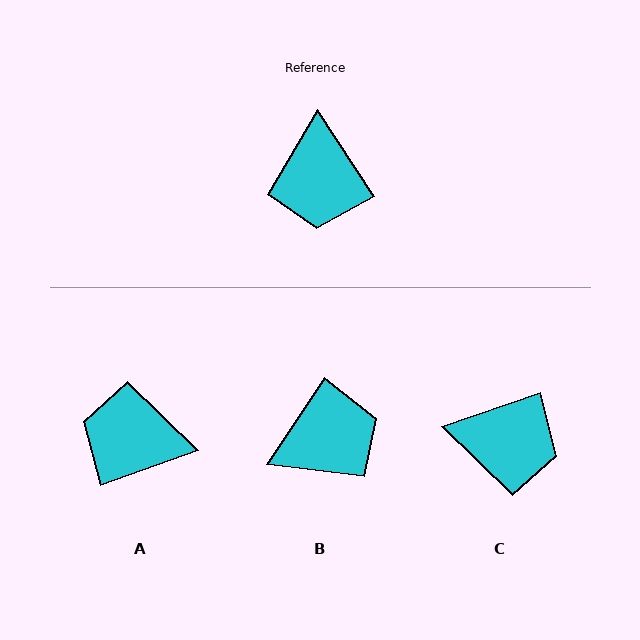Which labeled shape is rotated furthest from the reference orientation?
B, about 113 degrees away.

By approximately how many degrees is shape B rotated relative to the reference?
Approximately 113 degrees counter-clockwise.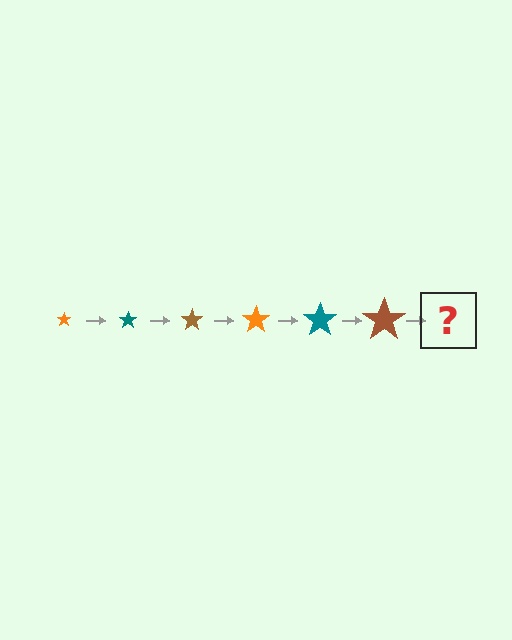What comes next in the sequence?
The next element should be an orange star, larger than the previous one.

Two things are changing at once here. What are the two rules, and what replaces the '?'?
The two rules are that the star grows larger each step and the color cycles through orange, teal, and brown. The '?' should be an orange star, larger than the previous one.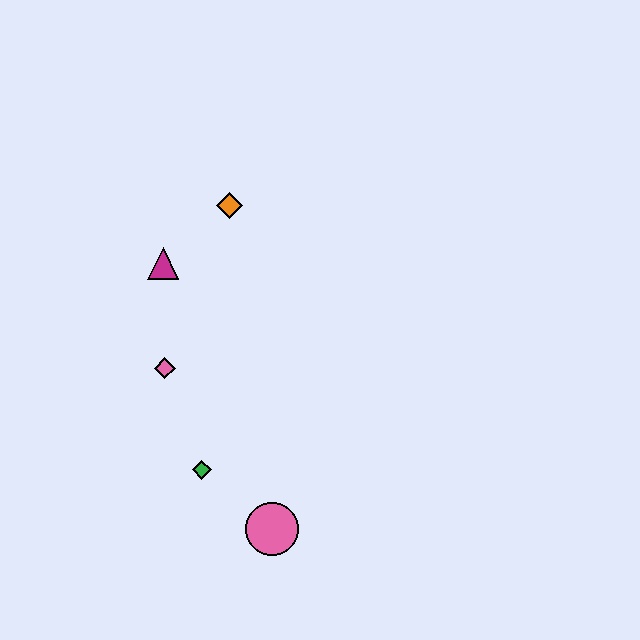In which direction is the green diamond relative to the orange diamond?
The green diamond is below the orange diamond.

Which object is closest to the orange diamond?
The magenta triangle is closest to the orange diamond.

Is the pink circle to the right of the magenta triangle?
Yes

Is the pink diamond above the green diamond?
Yes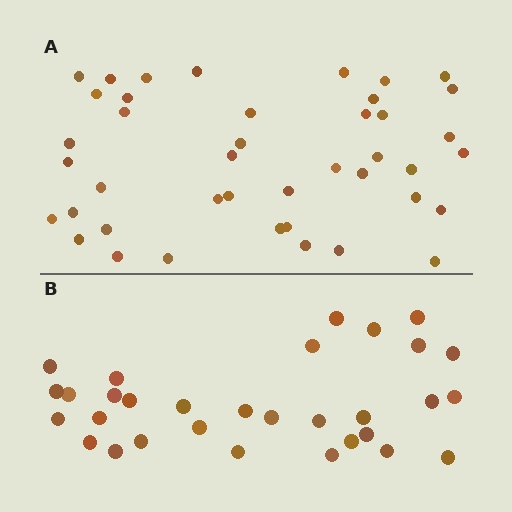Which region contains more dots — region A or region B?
Region A (the top region) has more dots.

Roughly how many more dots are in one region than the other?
Region A has roughly 12 or so more dots than region B.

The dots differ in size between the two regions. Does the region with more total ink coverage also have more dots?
No. Region B has more total ink coverage because its dots are larger, but region A actually contains more individual dots. Total area can be misleading — the number of items is what matters here.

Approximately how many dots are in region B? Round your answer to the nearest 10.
About 30 dots. (The exact count is 31, which rounds to 30.)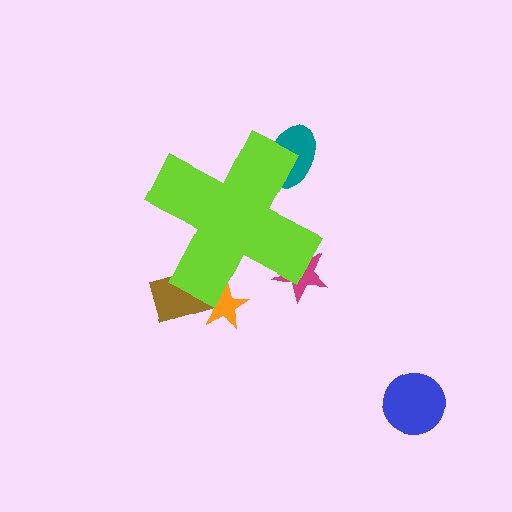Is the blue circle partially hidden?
No, the blue circle is fully visible.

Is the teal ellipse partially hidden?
Yes, the teal ellipse is partially hidden behind the lime cross.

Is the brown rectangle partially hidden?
Yes, the brown rectangle is partially hidden behind the lime cross.